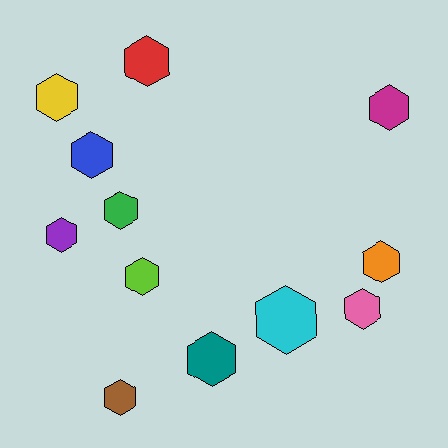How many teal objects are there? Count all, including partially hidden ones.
There is 1 teal object.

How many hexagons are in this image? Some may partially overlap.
There are 12 hexagons.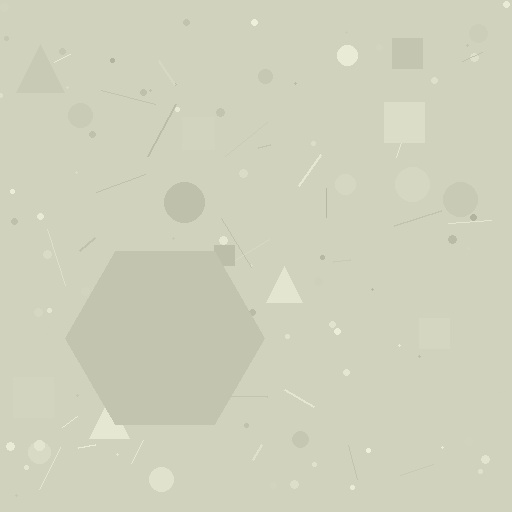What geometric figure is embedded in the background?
A hexagon is embedded in the background.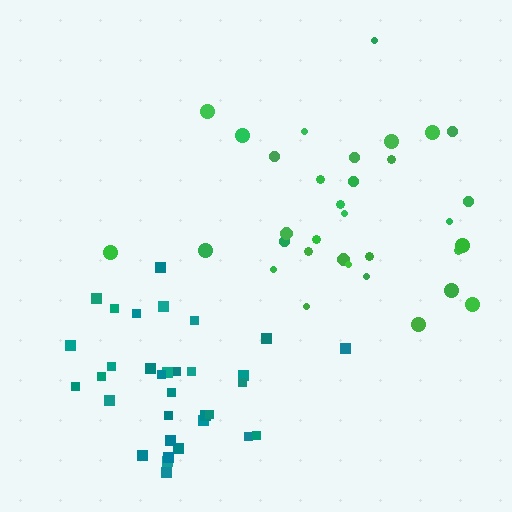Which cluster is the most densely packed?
Teal.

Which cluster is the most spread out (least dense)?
Green.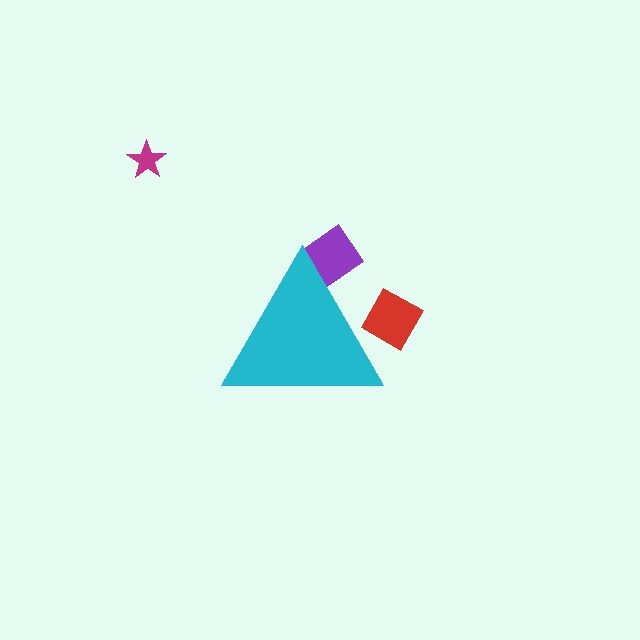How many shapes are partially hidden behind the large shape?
2 shapes are partially hidden.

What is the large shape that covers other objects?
A cyan triangle.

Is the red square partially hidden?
Yes, the red square is partially hidden behind the cyan triangle.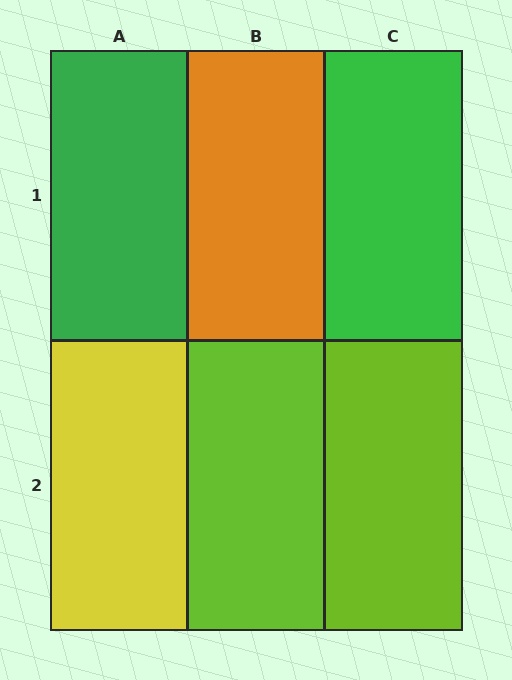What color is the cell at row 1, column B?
Orange.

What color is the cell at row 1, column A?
Green.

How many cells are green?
2 cells are green.